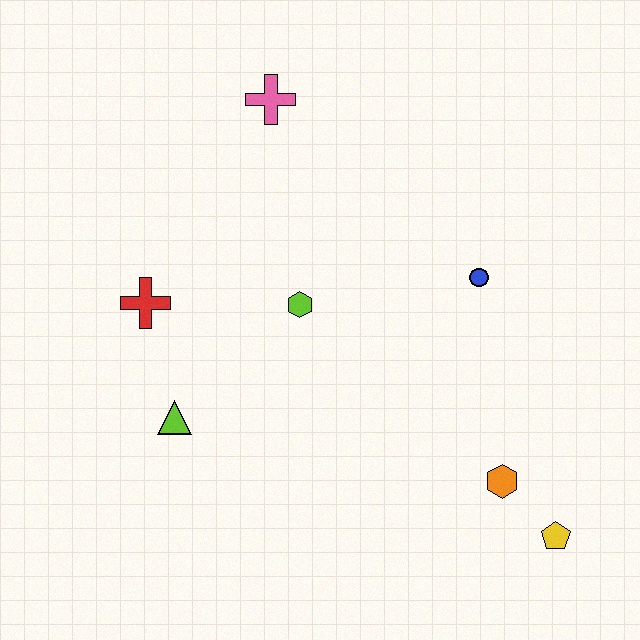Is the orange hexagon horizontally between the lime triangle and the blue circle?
No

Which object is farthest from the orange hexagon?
The pink cross is farthest from the orange hexagon.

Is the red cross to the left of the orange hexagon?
Yes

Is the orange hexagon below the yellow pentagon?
No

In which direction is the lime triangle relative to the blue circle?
The lime triangle is to the left of the blue circle.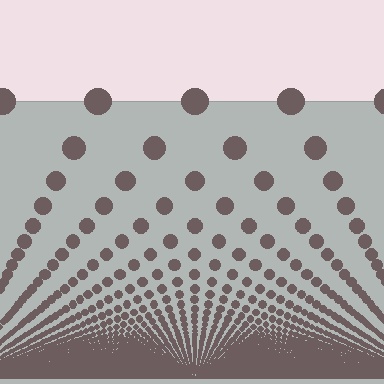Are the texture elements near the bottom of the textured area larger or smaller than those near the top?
Smaller. The gradient is inverted — elements near the bottom are smaller and denser.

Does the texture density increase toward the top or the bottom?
Density increases toward the bottom.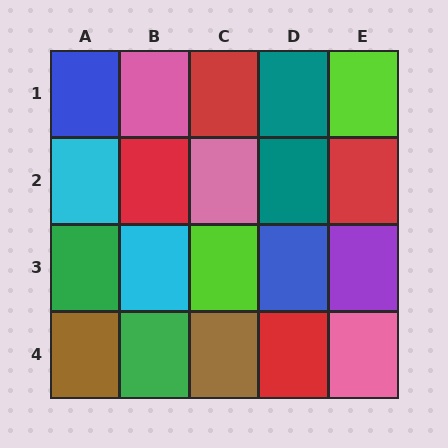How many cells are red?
4 cells are red.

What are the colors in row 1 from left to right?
Blue, pink, red, teal, lime.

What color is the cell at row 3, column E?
Purple.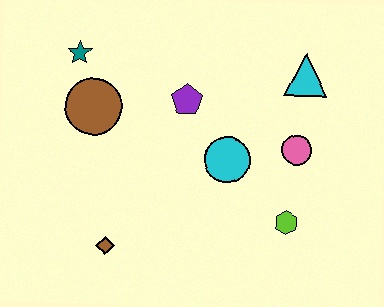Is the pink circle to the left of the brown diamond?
No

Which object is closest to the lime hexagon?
The pink circle is closest to the lime hexagon.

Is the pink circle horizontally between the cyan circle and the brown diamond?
No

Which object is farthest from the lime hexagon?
The teal star is farthest from the lime hexagon.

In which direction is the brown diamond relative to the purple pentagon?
The brown diamond is below the purple pentagon.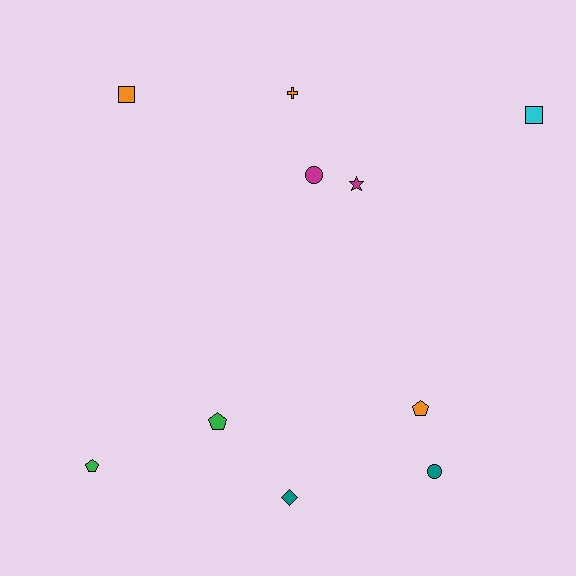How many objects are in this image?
There are 10 objects.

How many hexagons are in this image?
There are no hexagons.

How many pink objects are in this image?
There are no pink objects.